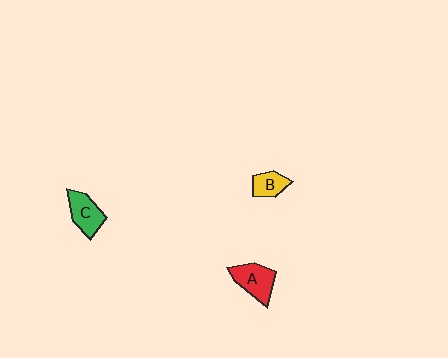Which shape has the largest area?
Shape A (red).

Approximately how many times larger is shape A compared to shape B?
Approximately 1.6 times.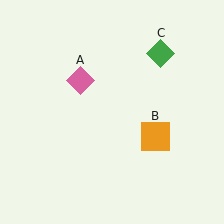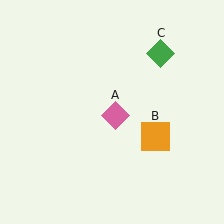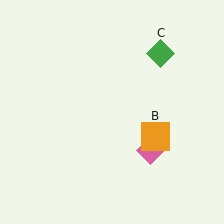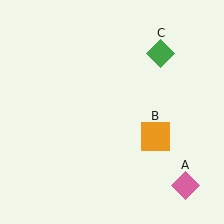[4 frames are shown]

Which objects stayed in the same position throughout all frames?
Orange square (object B) and green diamond (object C) remained stationary.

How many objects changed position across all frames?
1 object changed position: pink diamond (object A).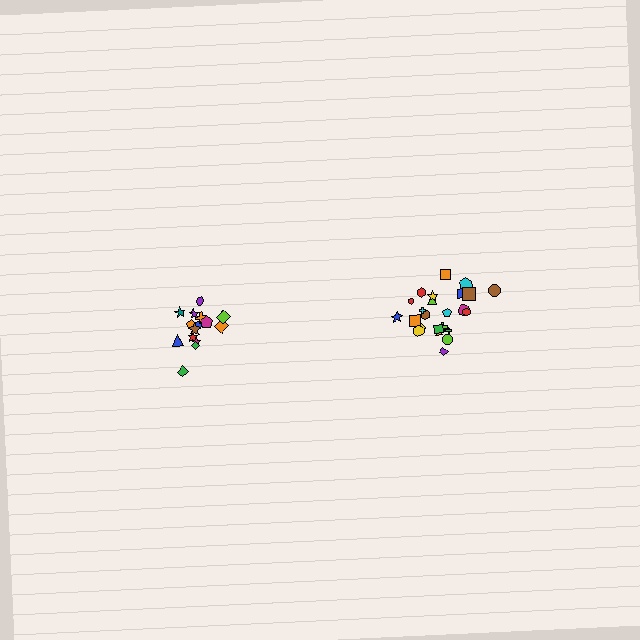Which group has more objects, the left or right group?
The right group.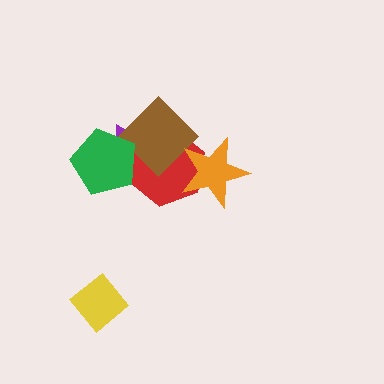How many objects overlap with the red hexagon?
4 objects overlap with the red hexagon.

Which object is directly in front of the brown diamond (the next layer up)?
The green pentagon is directly in front of the brown diamond.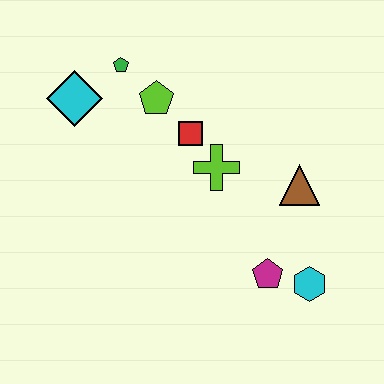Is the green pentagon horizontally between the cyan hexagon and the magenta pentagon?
No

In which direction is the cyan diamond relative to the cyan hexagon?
The cyan diamond is to the left of the cyan hexagon.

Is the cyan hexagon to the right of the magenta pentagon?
Yes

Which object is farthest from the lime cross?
The cyan diamond is farthest from the lime cross.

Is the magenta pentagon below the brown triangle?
Yes